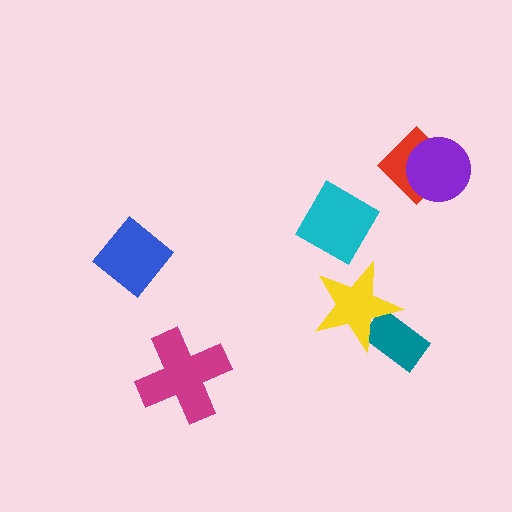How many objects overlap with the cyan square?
0 objects overlap with the cyan square.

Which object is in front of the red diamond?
The purple circle is in front of the red diamond.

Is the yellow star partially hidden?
No, no other shape covers it.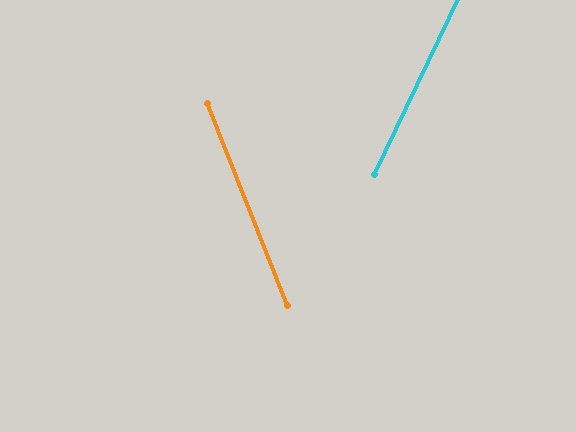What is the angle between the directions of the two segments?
Approximately 47 degrees.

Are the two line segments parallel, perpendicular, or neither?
Neither parallel nor perpendicular — they differ by about 47°.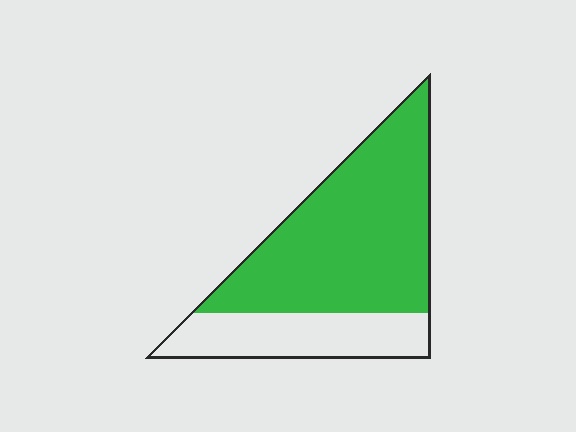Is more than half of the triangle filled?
Yes.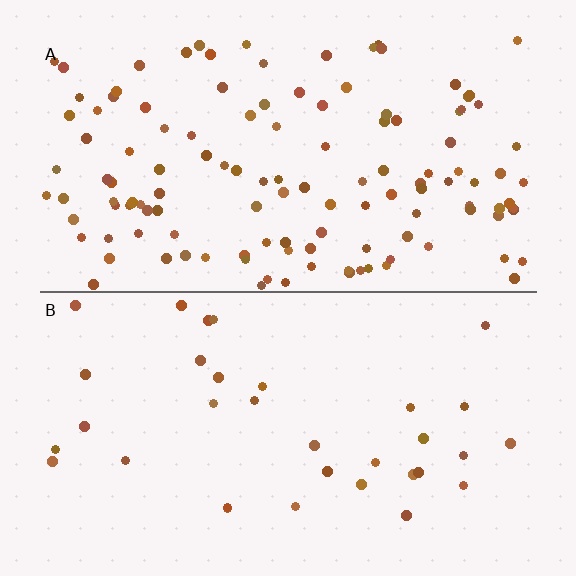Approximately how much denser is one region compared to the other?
Approximately 3.7× — region A over region B.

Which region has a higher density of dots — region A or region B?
A (the top).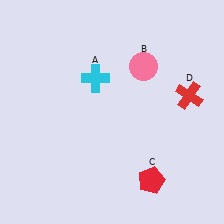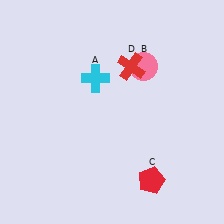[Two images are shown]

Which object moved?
The red cross (D) moved left.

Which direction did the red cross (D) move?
The red cross (D) moved left.